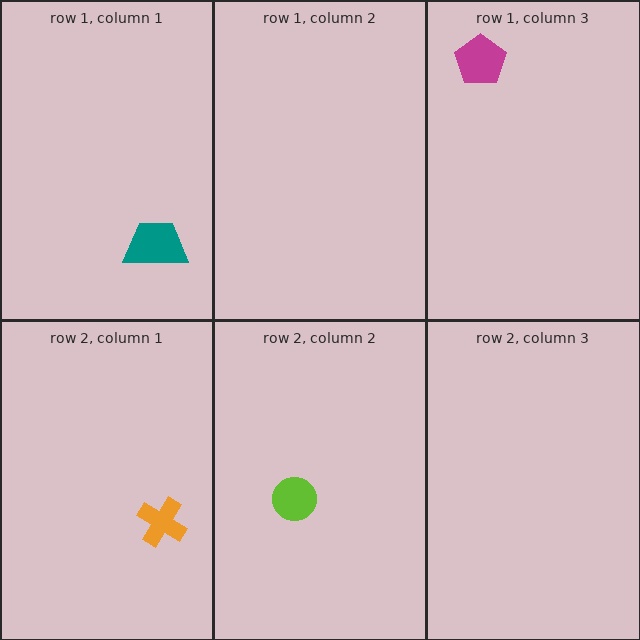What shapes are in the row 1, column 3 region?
The magenta pentagon.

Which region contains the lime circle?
The row 2, column 2 region.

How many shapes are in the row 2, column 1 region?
1.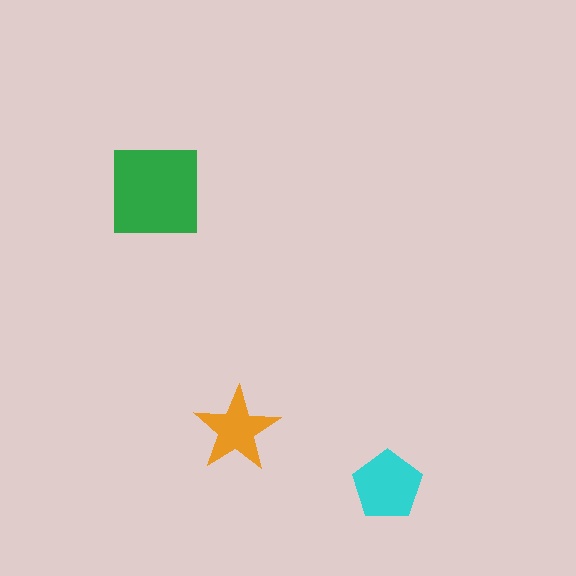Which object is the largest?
The green square.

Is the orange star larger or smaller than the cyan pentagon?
Smaller.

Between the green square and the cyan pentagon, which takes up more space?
The green square.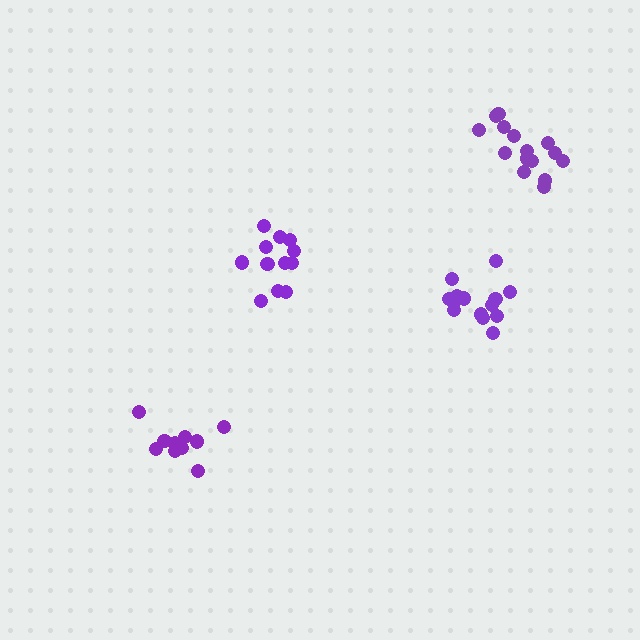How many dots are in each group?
Group 1: 12 dots, Group 2: 14 dots, Group 3: 15 dots, Group 4: 10 dots (51 total).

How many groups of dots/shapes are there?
There are 4 groups.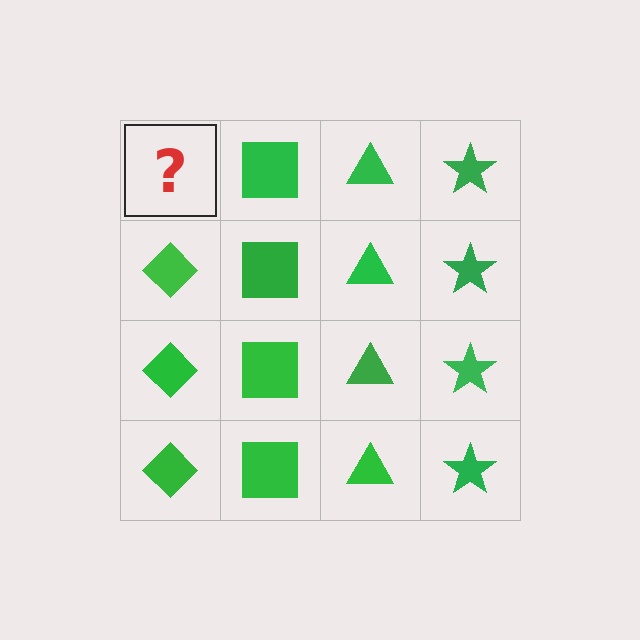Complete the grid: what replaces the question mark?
The question mark should be replaced with a green diamond.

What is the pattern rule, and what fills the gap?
The rule is that each column has a consistent shape. The gap should be filled with a green diamond.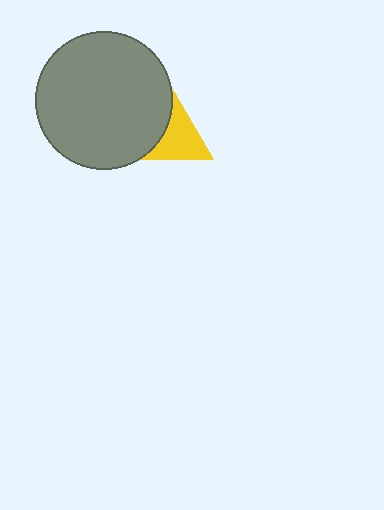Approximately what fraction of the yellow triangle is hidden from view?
Roughly 59% of the yellow triangle is hidden behind the gray circle.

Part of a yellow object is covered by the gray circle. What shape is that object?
It is a triangle.